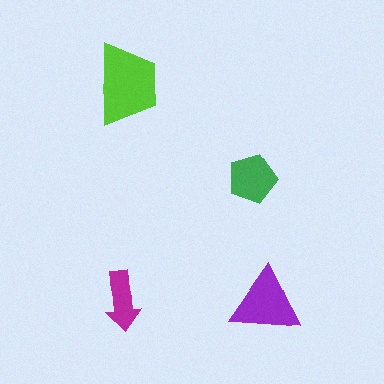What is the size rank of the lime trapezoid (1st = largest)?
1st.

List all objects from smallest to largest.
The magenta arrow, the green pentagon, the purple triangle, the lime trapezoid.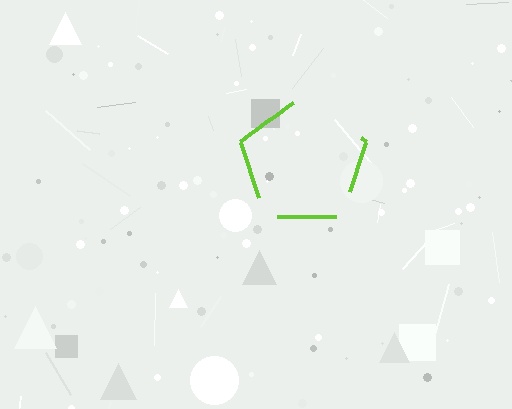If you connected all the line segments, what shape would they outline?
They would outline a pentagon.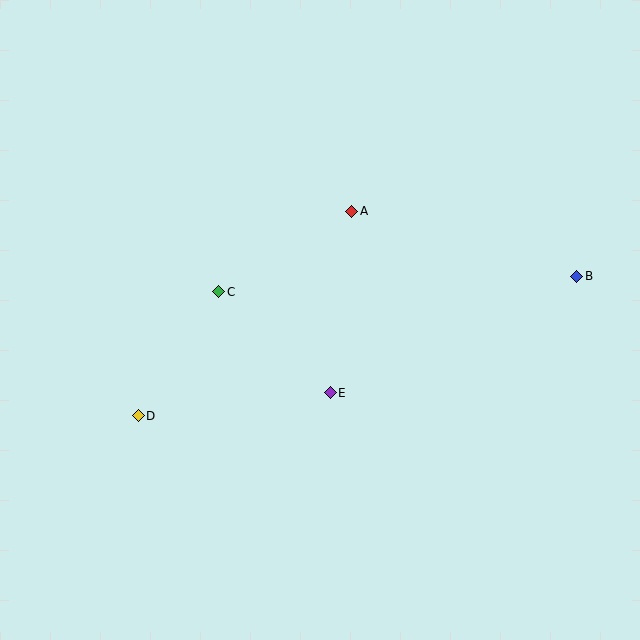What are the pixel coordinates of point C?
Point C is at (219, 292).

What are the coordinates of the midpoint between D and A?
The midpoint between D and A is at (245, 314).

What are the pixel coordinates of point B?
Point B is at (577, 276).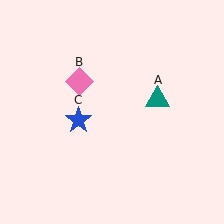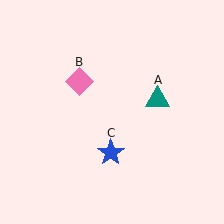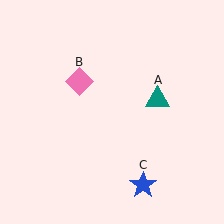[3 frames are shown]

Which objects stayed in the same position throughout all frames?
Teal triangle (object A) and pink diamond (object B) remained stationary.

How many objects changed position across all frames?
1 object changed position: blue star (object C).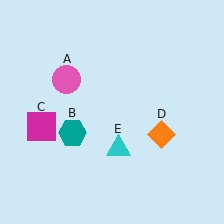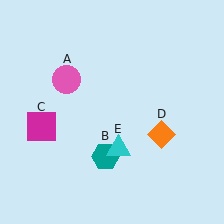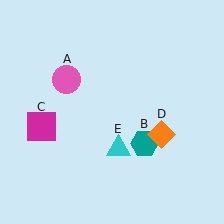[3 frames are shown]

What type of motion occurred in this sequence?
The teal hexagon (object B) rotated counterclockwise around the center of the scene.